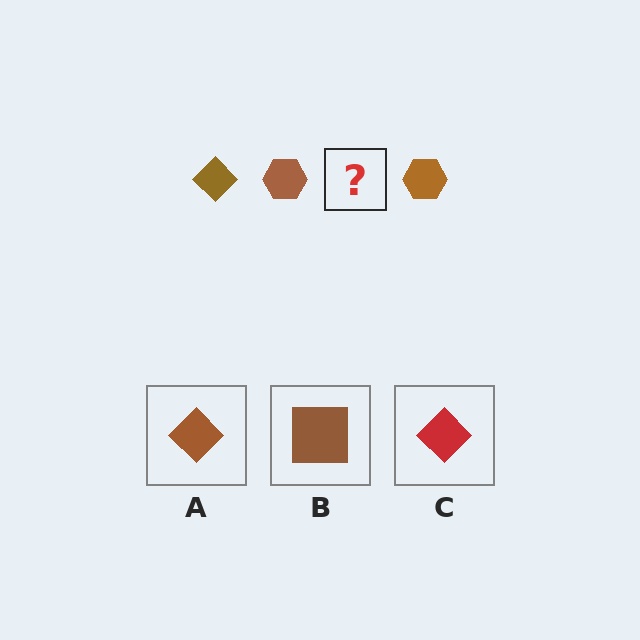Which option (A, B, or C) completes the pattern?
A.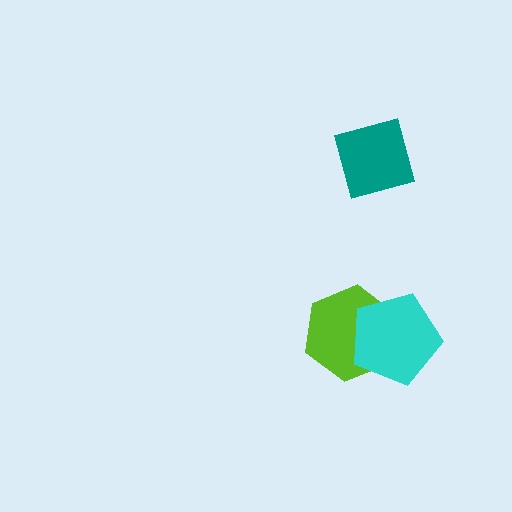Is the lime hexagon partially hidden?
Yes, it is partially covered by another shape.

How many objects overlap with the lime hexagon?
1 object overlaps with the lime hexagon.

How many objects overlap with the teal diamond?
0 objects overlap with the teal diamond.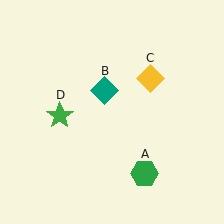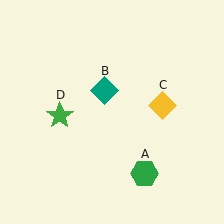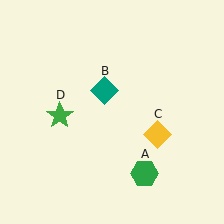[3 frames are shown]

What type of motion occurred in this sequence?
The yellow diamond (object C) rotated clockwise around the center of the scene.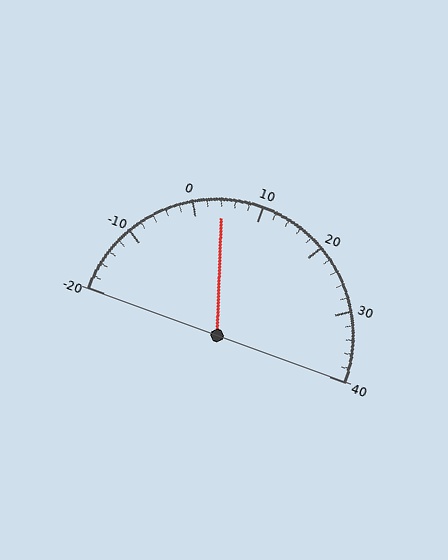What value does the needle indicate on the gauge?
The needle indicates approximately 4.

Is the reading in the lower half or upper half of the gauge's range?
The reading is in the lower half of the range (-20 to 40).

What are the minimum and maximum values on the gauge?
The gauge ranges from -20 to 40.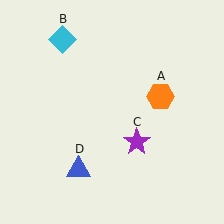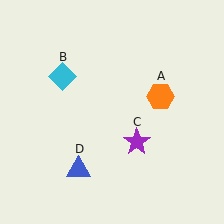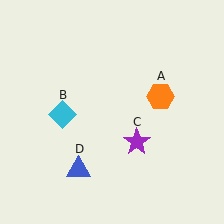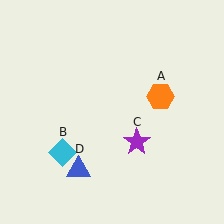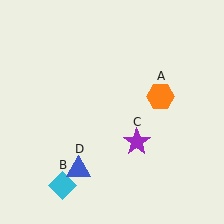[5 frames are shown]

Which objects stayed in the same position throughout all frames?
Orange hexagon (object A) and purple star (object C) and blue triangle (object D) remained stationary.